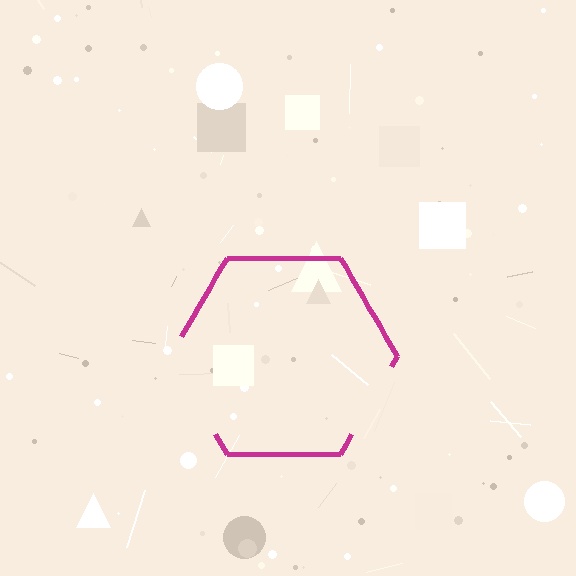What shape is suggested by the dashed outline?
The dashed outline suggests a hexagon.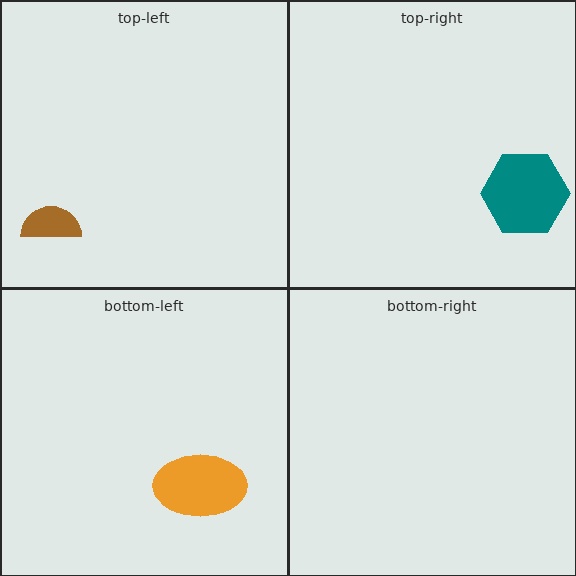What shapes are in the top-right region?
The teal hexagon.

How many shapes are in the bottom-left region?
1.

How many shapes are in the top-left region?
1.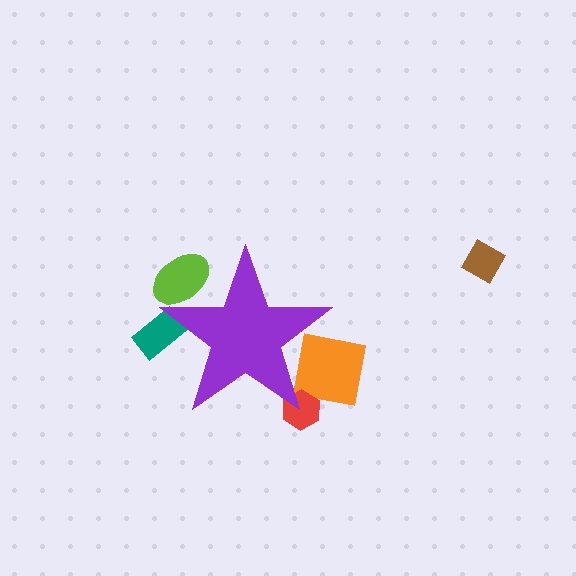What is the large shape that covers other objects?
A purple star.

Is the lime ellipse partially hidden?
Yes, the lime ellipse is partially hidden behind the purple star.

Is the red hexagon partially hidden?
Yes, the red hexagon is partially hidden behind the purple star.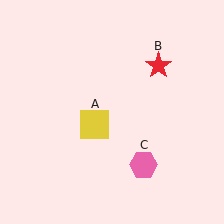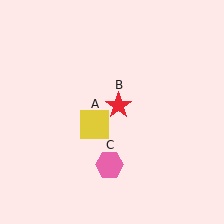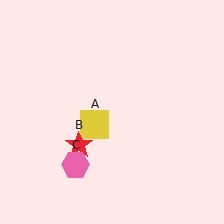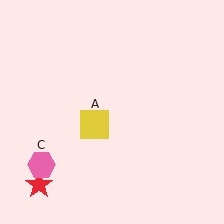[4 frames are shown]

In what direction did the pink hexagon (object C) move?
The pink hexagon (object C) moved left.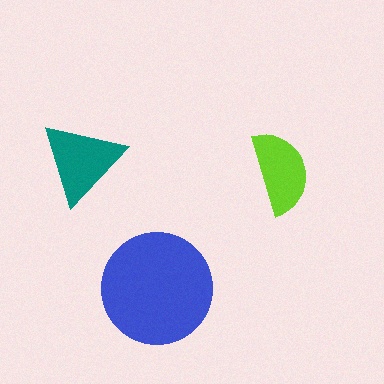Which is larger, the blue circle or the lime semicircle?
The blue circle.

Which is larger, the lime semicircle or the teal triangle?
The teal triangle.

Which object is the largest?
The blue circle.